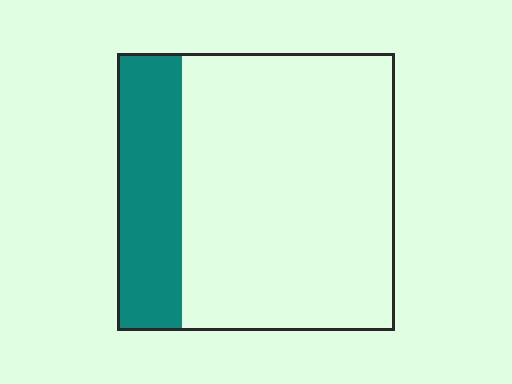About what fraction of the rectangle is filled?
About one quarter (1/4).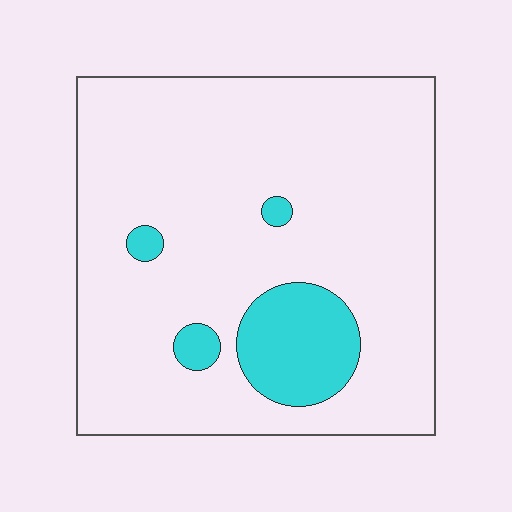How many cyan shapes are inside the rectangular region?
4.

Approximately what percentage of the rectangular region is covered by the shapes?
Approximately 10%.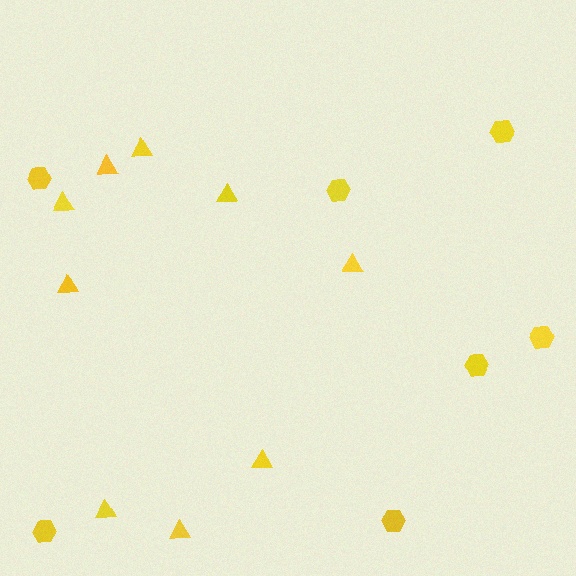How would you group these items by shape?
There are 2 groups: one group of hexagons (7) and one group of triangles (9).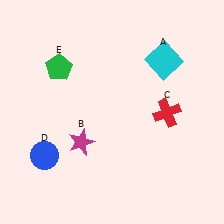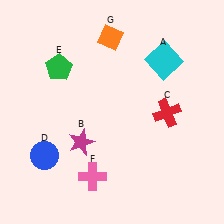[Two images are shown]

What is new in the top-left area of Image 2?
An orange diamond (G) was added in the top-left area of Image 2.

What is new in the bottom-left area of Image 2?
A pink cross (F) was added in the bottom-left area of Image 2.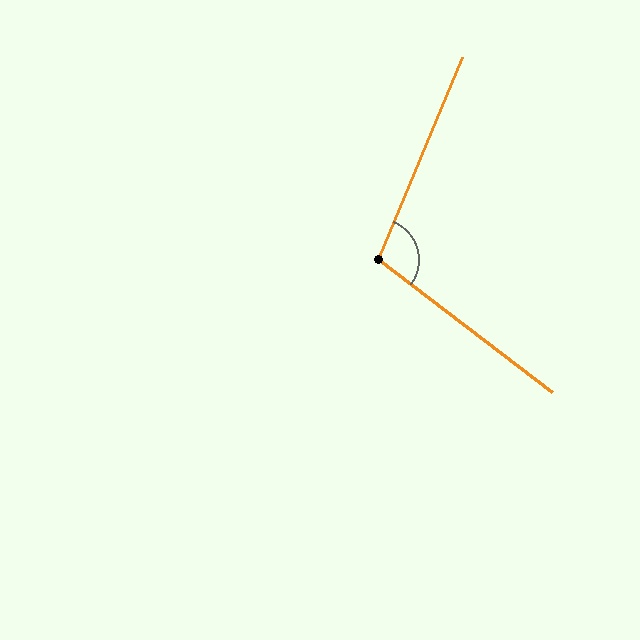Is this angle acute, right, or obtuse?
It is obtuse.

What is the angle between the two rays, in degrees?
Approximately 105 degrees.